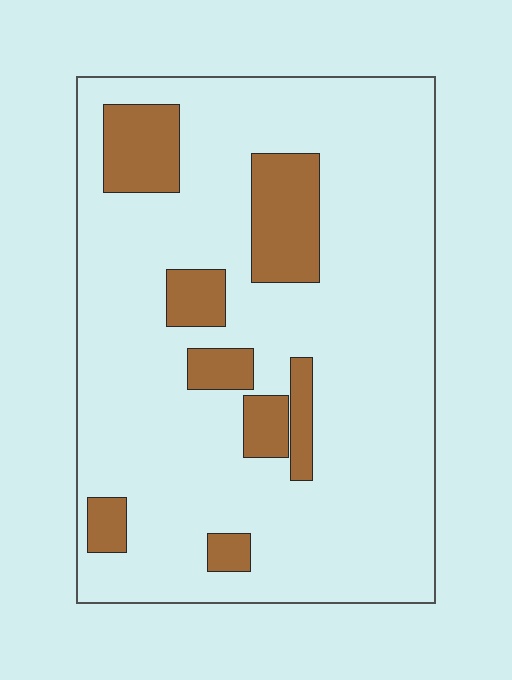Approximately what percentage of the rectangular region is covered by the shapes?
Approximately 15%.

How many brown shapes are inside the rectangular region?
8.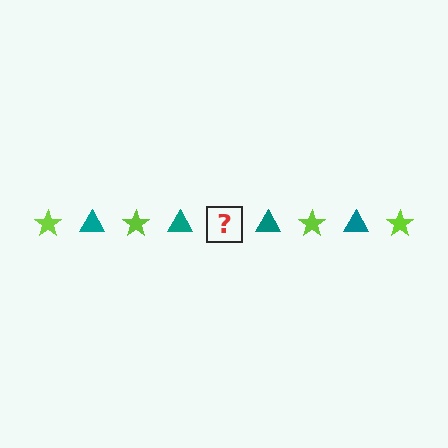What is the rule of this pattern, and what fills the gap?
The rule is that the pattern alternates between lime star and teal triangle. The gap should be filled with a lime star.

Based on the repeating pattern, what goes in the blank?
The blank should be a lime star.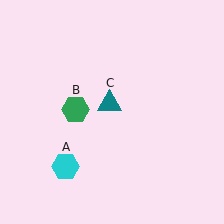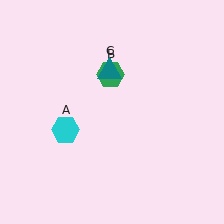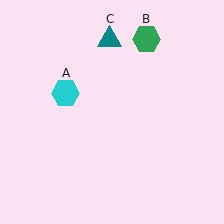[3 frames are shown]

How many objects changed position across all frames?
3 objects changed position: cyan hexagon (object A), green hexagon (object B), teal triangle (object C).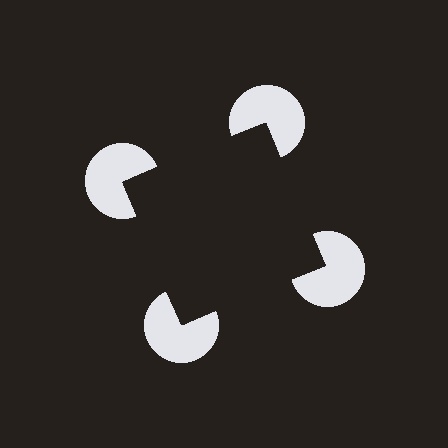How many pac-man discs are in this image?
There are 4 — one at each vertex of the illusory square.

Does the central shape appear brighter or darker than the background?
It typically appears slightly darker than the background, even though no actual brightness change is drawn.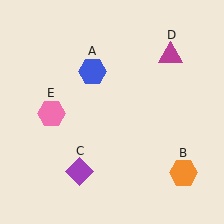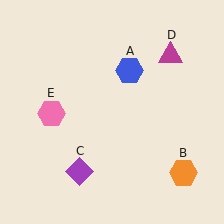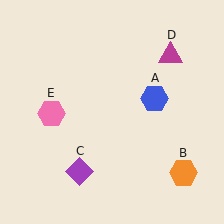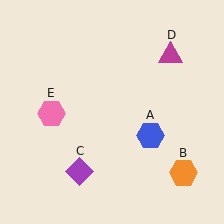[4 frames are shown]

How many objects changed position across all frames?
1 object changed position: blue hexagon (object A).